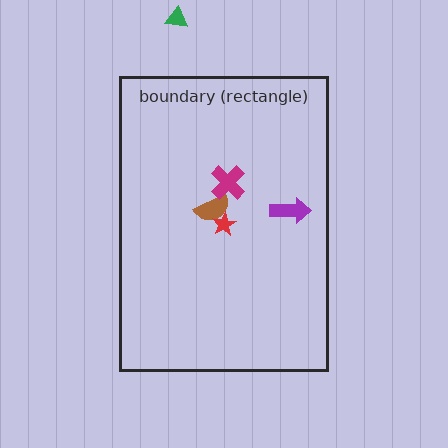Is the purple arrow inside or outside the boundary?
Inside.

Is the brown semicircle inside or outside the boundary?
Inside.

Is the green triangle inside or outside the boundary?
Outside.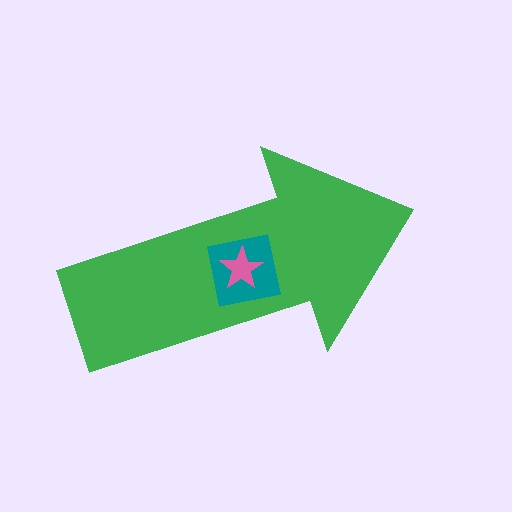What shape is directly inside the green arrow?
The teal square.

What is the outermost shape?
The green arrow.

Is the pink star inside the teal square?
Yes.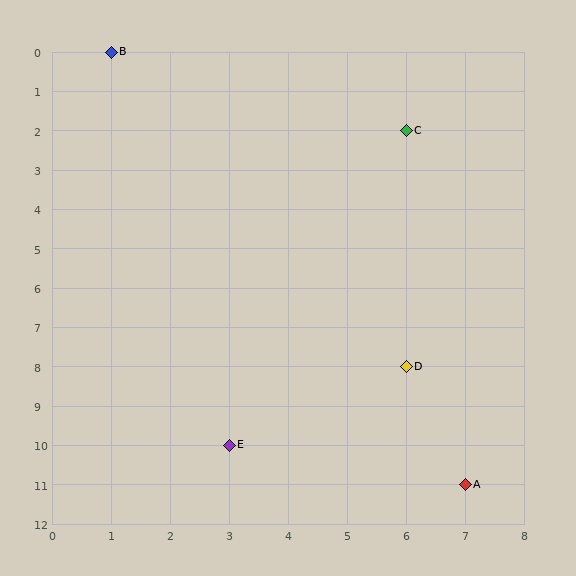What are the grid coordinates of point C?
Point C is at grid coordinates (6, 2).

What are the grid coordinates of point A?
Point A is at grid coordinates (7, 11).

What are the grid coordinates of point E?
Point E is at grid coordinates (3, 10).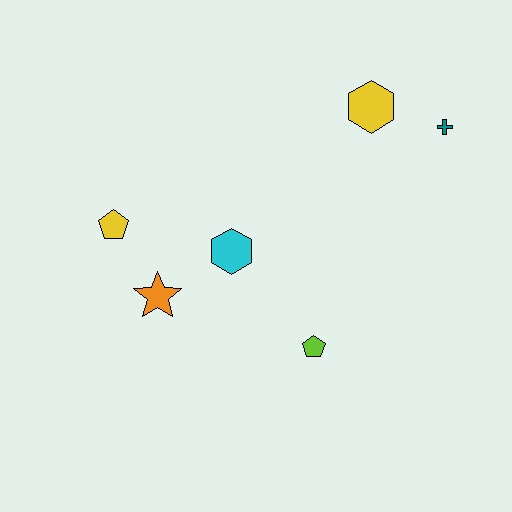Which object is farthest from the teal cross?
The yellow pentagon is farthest from the teal cross.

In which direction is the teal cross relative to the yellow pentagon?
The teal cross is to the right of the yellow pentagon.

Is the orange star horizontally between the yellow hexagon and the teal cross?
No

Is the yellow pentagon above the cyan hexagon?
Yes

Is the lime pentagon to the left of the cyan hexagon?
No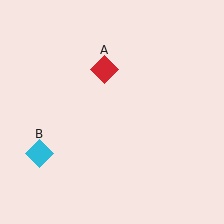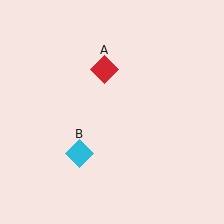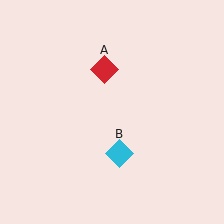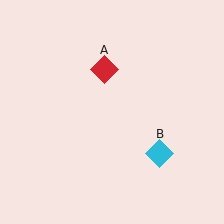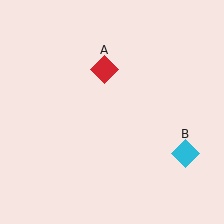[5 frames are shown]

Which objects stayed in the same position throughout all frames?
Red diamond (object A) remained stationary.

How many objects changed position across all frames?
1 object changed position: cyan diamond (object B).